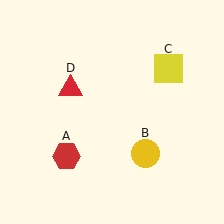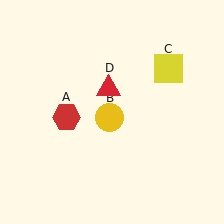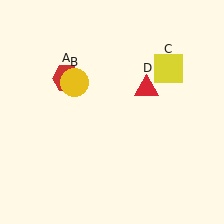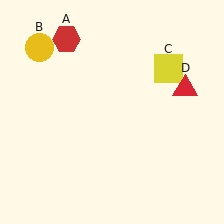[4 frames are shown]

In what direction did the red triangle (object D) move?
The red triangle (object D) moved right.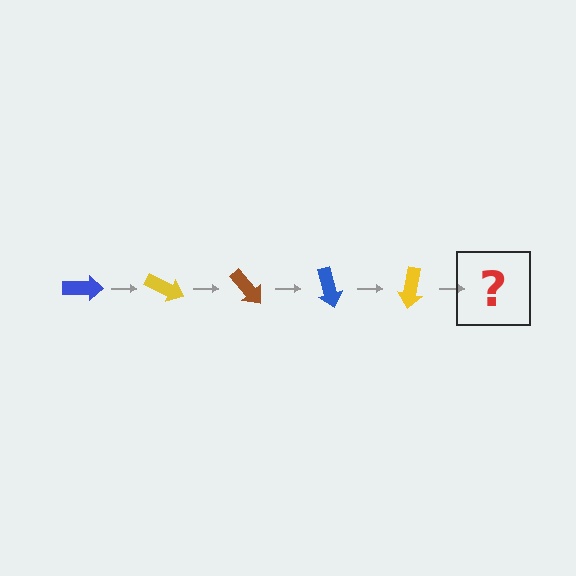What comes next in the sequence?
The next element should be a brown arrow, rotated 125 degrees from the start.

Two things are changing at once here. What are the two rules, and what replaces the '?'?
The two rules are that it rotates 25 degrees each step and the color cycles through blue, yellow, and brown. The '?' should be a brown arrow, rotated 125 degrees from the start.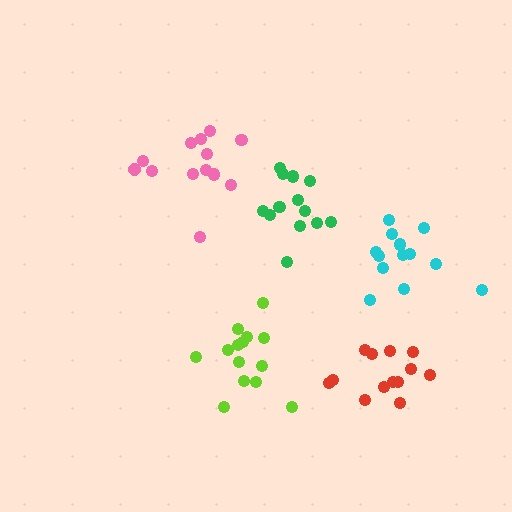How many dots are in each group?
Group 1: 13 dots, Group 2: 13 dots, Group 3: 13 dots, Group 4: 14 dots, Group 5: 13 dots (66 total).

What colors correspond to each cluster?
The clusters are colored: pink, green, red, lime, cyan.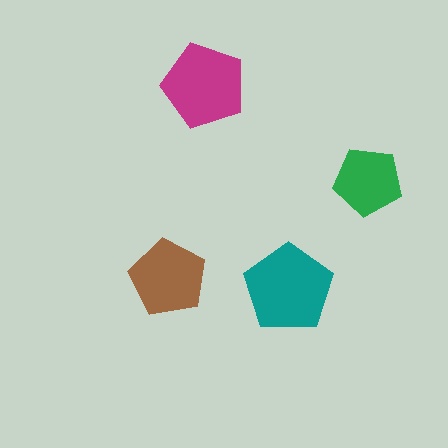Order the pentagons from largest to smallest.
the teal one, the magenta one, the brown one, the green one.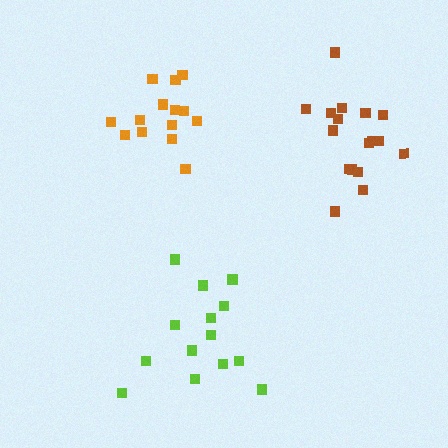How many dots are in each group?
Group 1: 14 dots, Group 2: 17 dots, Group 3: 14 dots (45 total).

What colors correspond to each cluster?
The clusters are colored: orange, brown, lime.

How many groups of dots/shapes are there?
There are 3 groups.